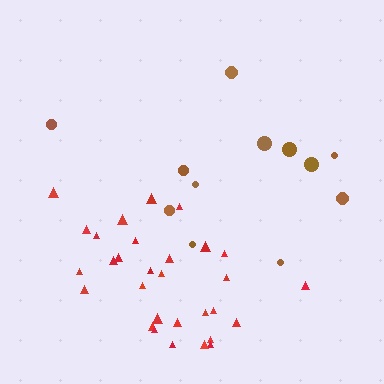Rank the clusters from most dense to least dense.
red, brown.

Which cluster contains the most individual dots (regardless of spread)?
Red (30).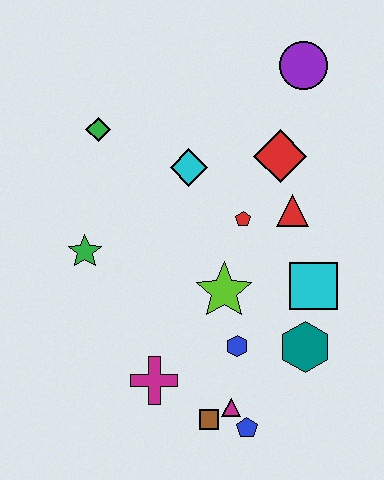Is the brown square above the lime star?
No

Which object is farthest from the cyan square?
The green diamond is farthest from the cyan square.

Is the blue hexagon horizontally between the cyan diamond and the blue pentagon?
Yes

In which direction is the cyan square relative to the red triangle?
The cyan square is below the red triangle.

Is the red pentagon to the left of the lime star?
No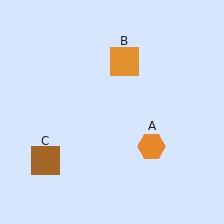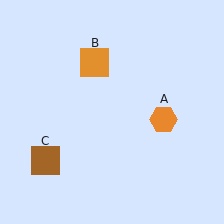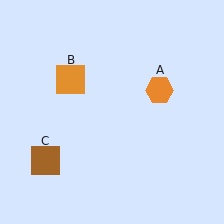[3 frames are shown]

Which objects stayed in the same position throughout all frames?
Brown square (object C) remained stationary.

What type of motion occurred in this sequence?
The orange hexagon (object A), orange square (object B) rotated counterclockwise around the center of the scene.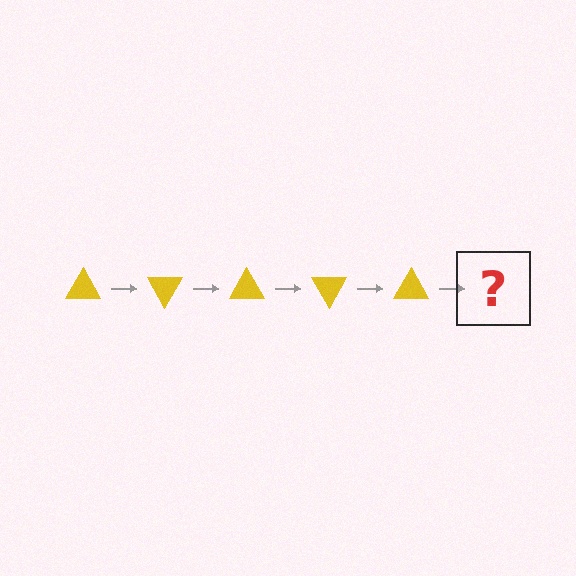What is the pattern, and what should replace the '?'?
The pattern is that the triangle rotates 60 degrees each step. The '?' should be a yellow triangle rotated 300 degrees.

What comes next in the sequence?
The next element should be a yellow triangle rotated 300 degrees.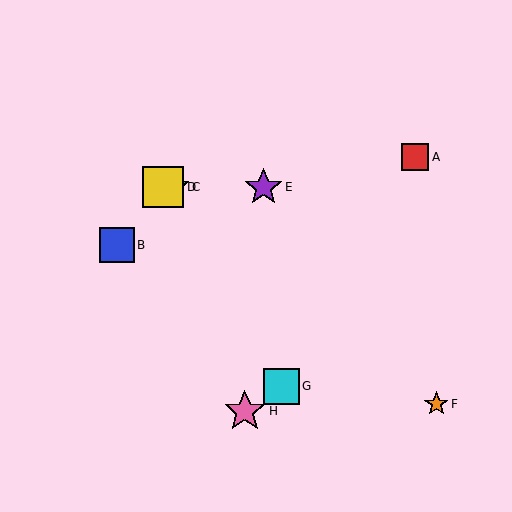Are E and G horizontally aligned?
No, E is at y≈187 and G is at y≈386.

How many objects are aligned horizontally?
3 objects (C, D, E) are aligned horizontally.